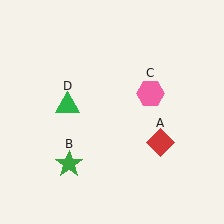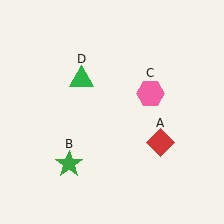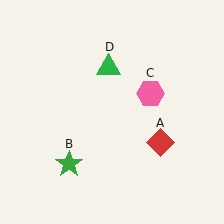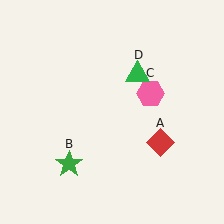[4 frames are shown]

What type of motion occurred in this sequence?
The green triangle (object D) rotated clockwise around the center of the scene.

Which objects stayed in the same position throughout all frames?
Red diamond (object A) and green star (object B) and pink hexagon (object C) remained stationary.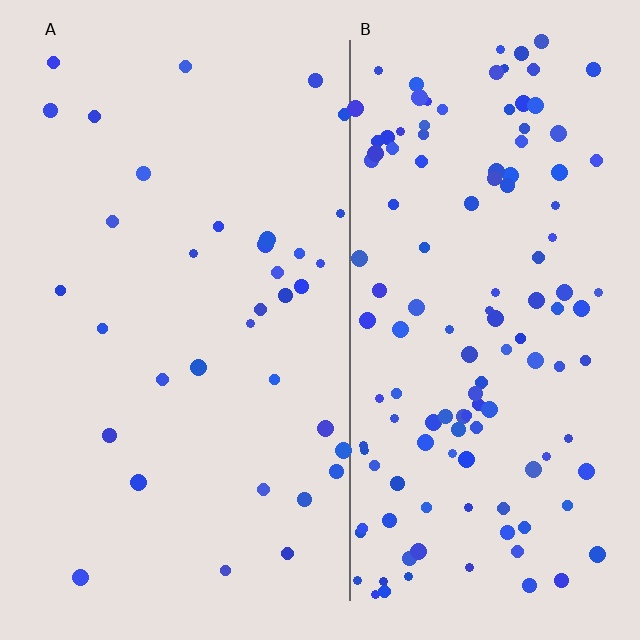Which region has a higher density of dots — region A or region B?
B (the right).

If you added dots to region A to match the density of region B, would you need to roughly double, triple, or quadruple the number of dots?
Approximately quadruple.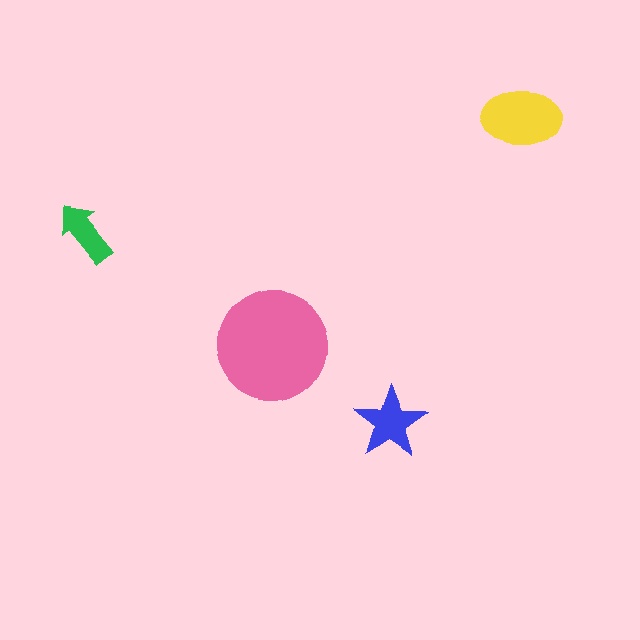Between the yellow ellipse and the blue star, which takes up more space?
The yellow ellipse.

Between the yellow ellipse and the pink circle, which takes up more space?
The pink circle.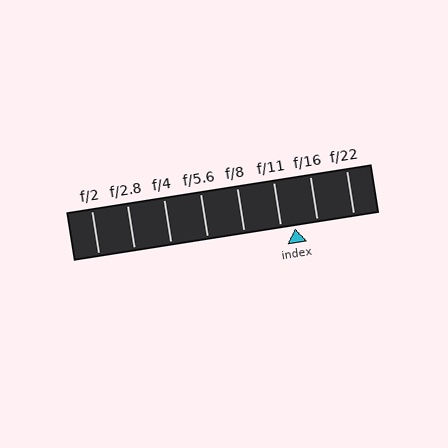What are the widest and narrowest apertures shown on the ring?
The widest aperture shown is f/2 and the narrowest is f/22.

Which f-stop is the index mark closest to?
The index mark is closest to f/11.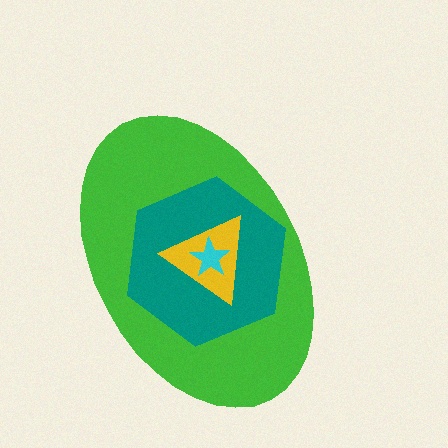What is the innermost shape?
The cyan star.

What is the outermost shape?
The green ellipse.